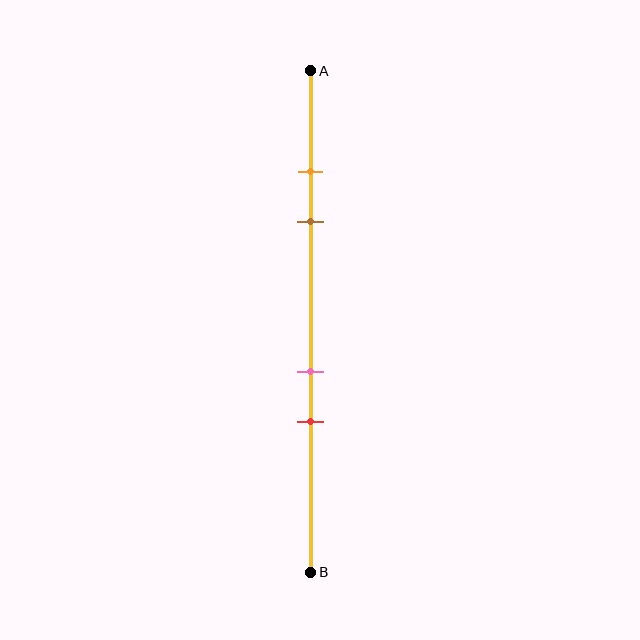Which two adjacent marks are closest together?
The orange and brown marks are the closest adjacent pair.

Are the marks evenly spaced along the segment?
No, the marks are not evenly spaced.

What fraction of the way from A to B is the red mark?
The red mark is approximately 70% (0.7) of the way from A to B.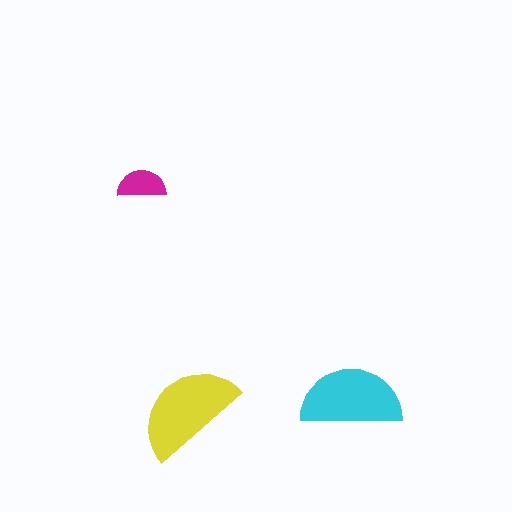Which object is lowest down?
The yellow semicircle is bottommost.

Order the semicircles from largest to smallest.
the yellow one, the cyan one, the magenta one.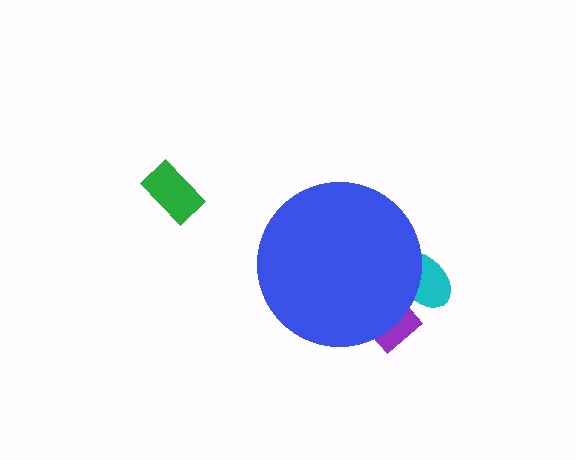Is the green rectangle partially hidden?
No, the green rectangle is fully visible.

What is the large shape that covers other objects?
A blue circle.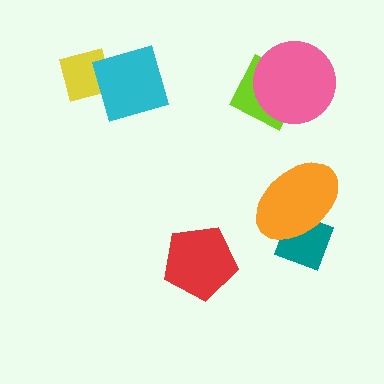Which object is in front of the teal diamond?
The orange ellipse is in front of the teal diamond.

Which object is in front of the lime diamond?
The pink circle is in front of the lime diamond.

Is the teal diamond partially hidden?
Yes, it is partially covered by another shape.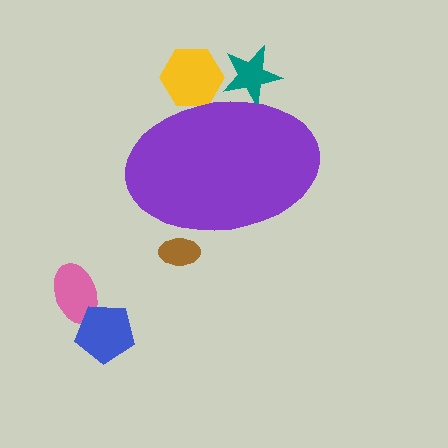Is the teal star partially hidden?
Yes, the teal star is partially hidden behind the purple ellipse.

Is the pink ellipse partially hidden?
No, the pink ellipse is fully visible.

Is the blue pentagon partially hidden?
No, the blue pentagon is fully visible.